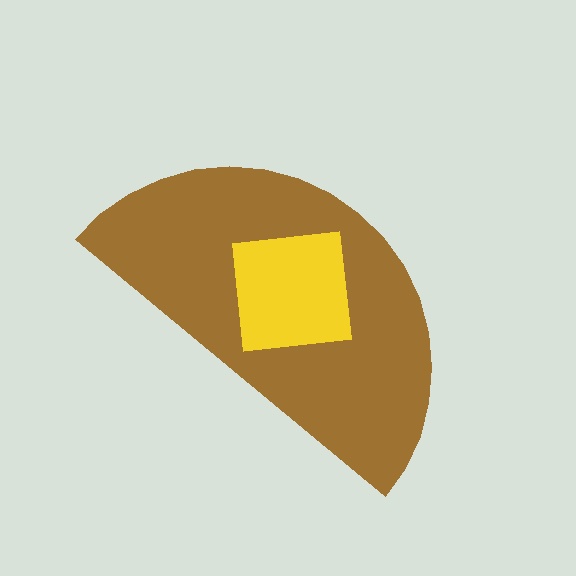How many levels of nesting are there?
2.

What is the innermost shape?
The yellow square.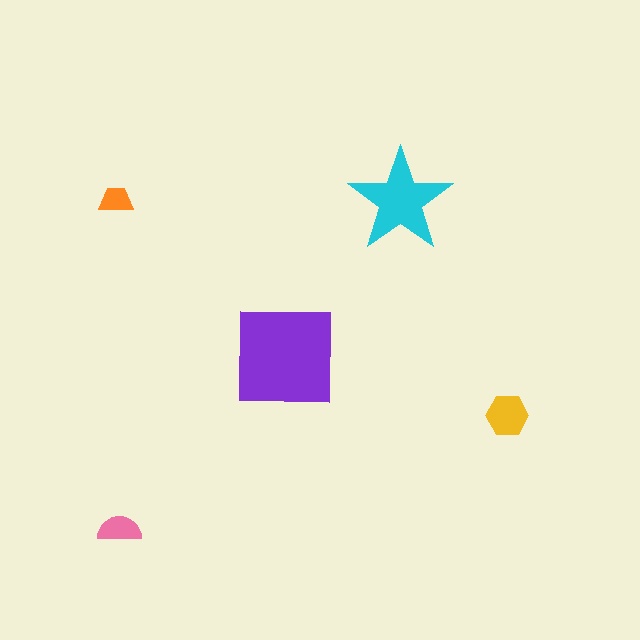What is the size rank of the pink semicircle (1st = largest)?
4th.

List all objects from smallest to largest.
The orange trapezoid, the pink semicircle, the yellow hexagon, the cyan star, the purple square.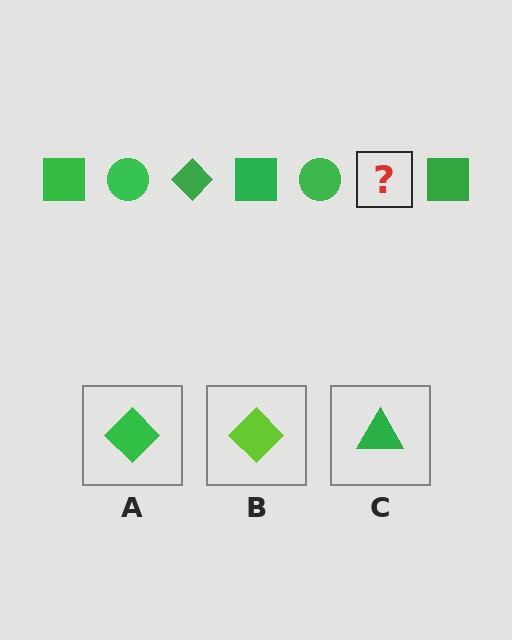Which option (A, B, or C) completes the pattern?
A.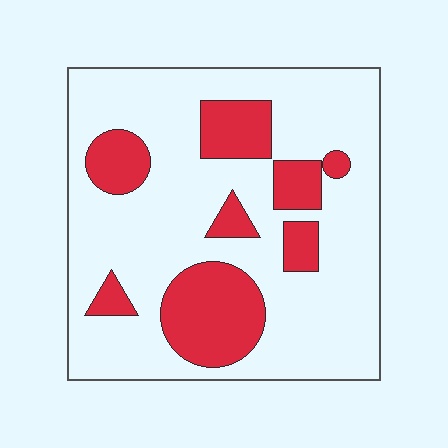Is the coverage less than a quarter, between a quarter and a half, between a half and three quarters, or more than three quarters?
Less than a quarter.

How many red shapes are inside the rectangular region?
8.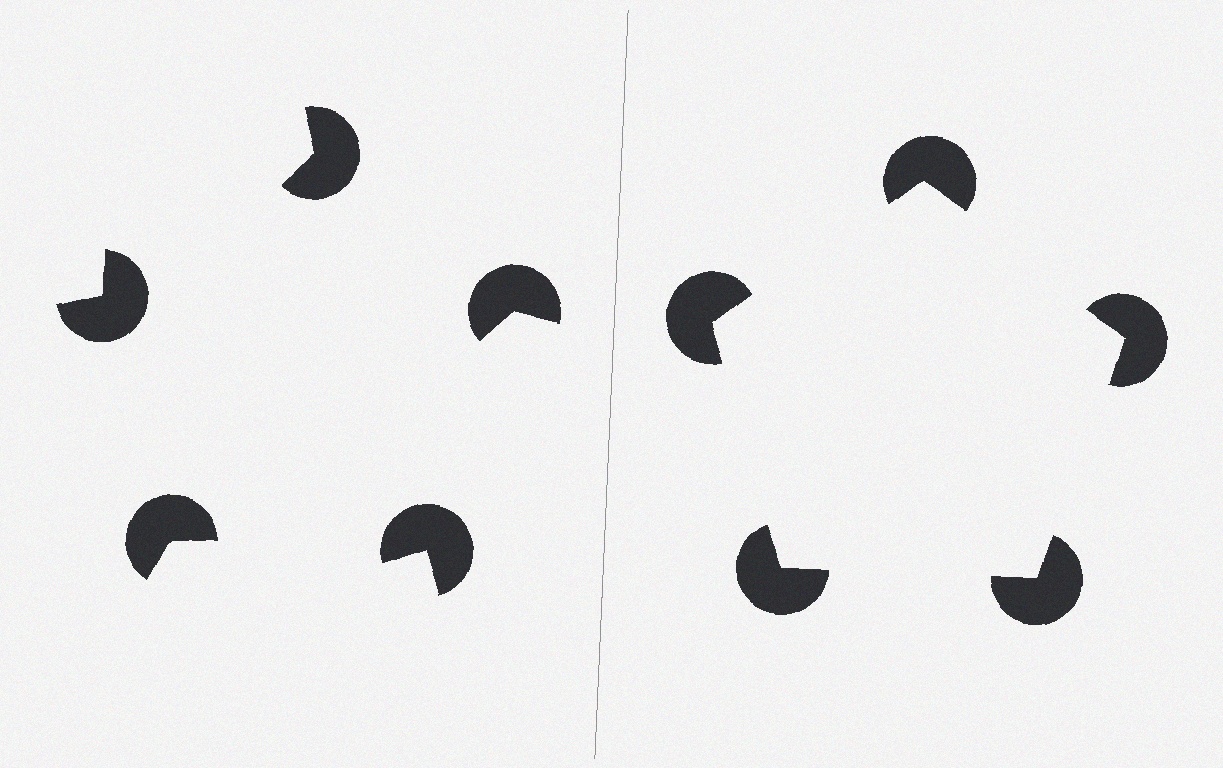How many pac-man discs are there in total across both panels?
10 — 5 on each side.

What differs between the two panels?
The pac-man discs are positioned identically on both sides; only the wedge orientations differ. On the right they align to a pentagon; on the left they are misaligned.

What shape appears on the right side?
An illusory pentagon.